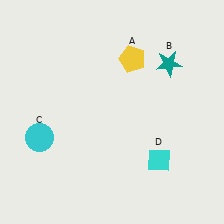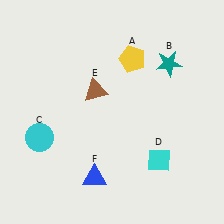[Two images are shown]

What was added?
A brown triangle (E), a blue triangle (F) were added in Image 2.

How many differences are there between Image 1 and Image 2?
There are 2 differences between the two images.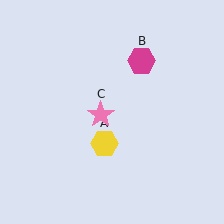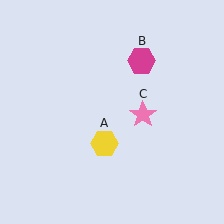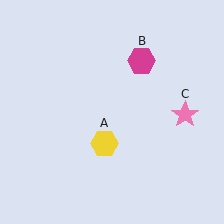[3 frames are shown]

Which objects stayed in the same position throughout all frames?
Yellow hexagon (object A) and magenta hexagon (object B) remained stationary.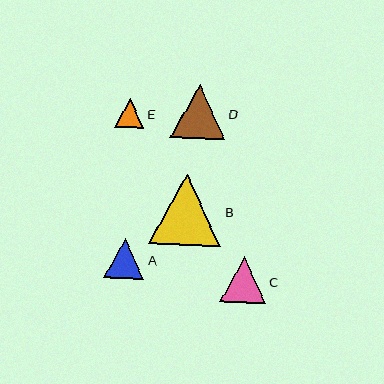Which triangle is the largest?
Triangle B is the largest with a size of approximately 72 pixels.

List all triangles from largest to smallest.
From largest to smallest: B, D, C, A, E.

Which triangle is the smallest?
Triangle E is the smallest with a size of approximately 29 pixels.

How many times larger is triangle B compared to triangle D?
Triangle B is approximately 1.3 times the size of triangle D.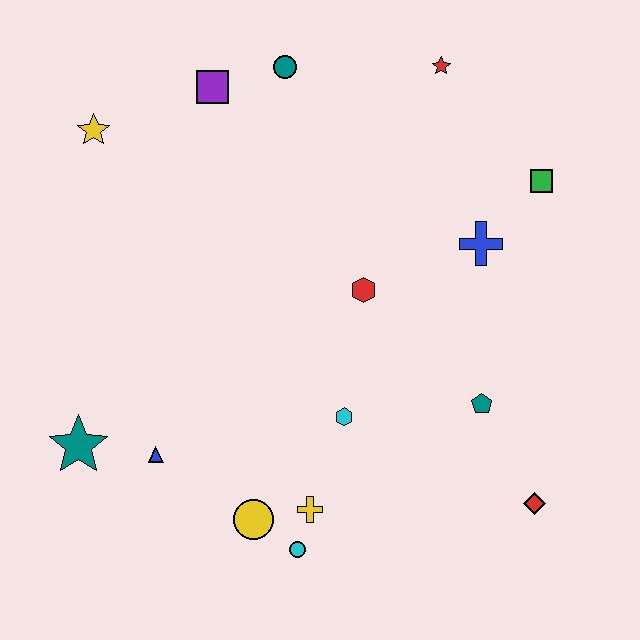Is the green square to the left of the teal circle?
No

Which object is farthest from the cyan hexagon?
The yellow star is farthest from the cyan hexagon.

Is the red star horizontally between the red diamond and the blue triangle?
Yes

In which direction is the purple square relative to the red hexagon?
The purple square is above the red hexagon.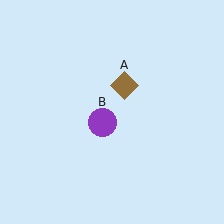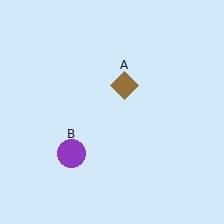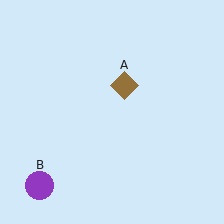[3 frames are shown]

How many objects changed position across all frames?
1 object changed position: purple circle (object B).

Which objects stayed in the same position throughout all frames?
Brown diamond (object A) remained stationary.